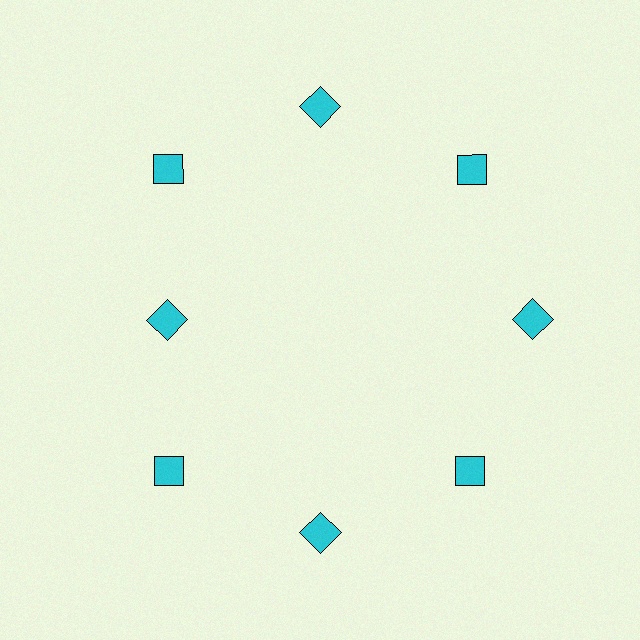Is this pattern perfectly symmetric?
No. The 8 cyan squares are arranged in a ring, but one element near the 9 o'clock position is pulled inward toward the center, breaking the 8-fold rotational symmetry.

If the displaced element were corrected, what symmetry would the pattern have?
It would have 8-fold rotational symmetry — the pattern would map onto itself every 45 degrees.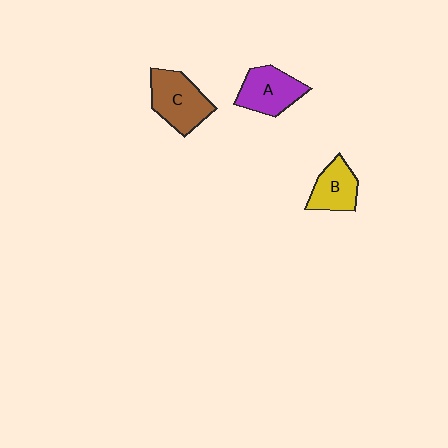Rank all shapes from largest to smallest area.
From largest to smallest: C (brown), A (purple), B (yellow).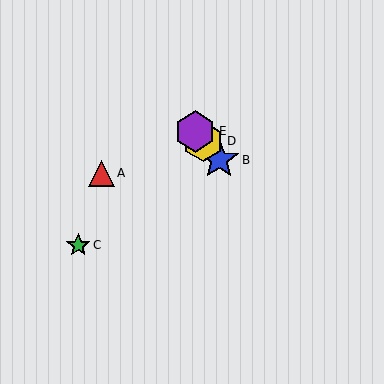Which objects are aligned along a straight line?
Objects B, D, E are aligned along a straight line.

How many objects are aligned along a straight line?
3 objects (B, D, E) are aligned along a straight line.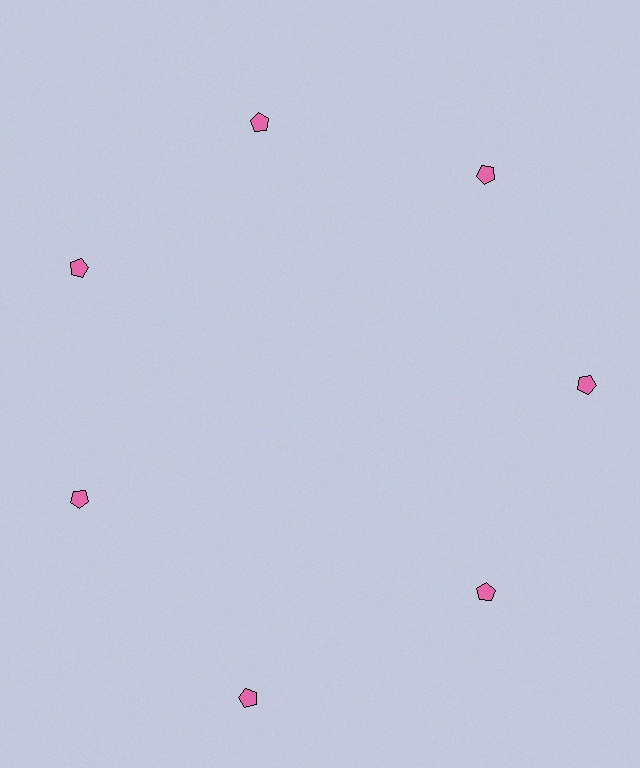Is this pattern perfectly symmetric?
No. The 7 pink pentagons are arranged in a ring, but one element near the 6 o'clock position is pushed outward from the center, breaking the 7-fold rotational symmetry.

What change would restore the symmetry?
The symmetry would be restored by moving it inward, back onto the ring so that all 7 pentagons sit at equal angles and equal distance from the center.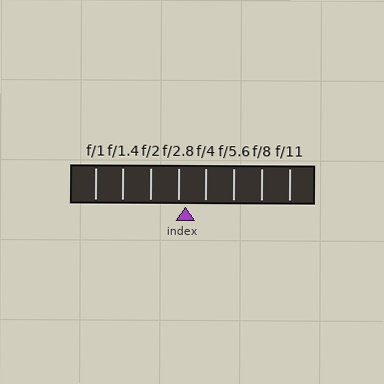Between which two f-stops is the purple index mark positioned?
The index mark is between f/2.8 and f/4.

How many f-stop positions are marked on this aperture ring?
There are 8 f-stop positions marked.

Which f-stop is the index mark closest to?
The index mark is closest to f/2.8.